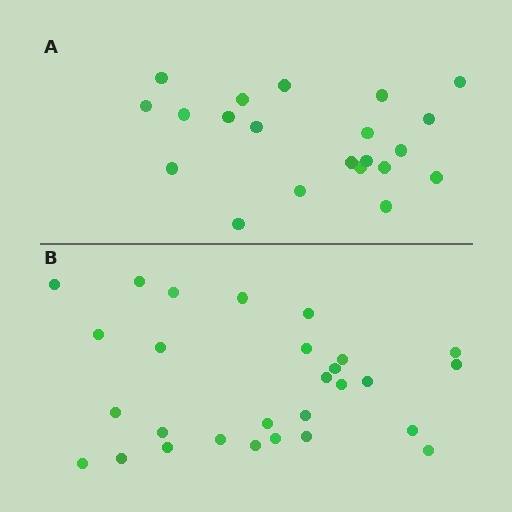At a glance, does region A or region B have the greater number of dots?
Region B (the bottom region) has more dots.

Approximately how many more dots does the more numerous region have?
Region B has roughly 8 or so more dots than region A.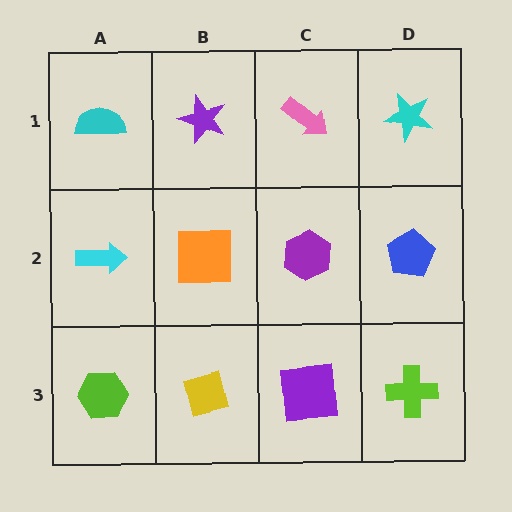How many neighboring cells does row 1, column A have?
2.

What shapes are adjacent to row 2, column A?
A cyan semicircle (row 1, column A), a lime hexagon (row 3, column A), an orange square (row 2, column B).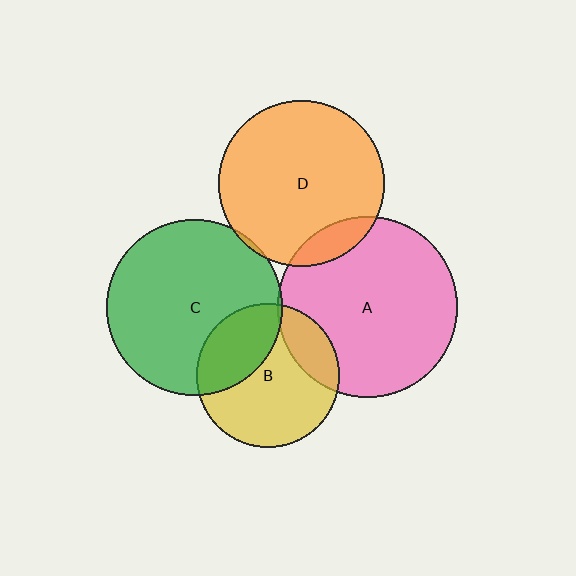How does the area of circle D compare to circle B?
Approximately 1.3 times.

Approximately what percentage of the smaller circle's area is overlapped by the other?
Approximately 5%.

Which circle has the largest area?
Circle A (pink).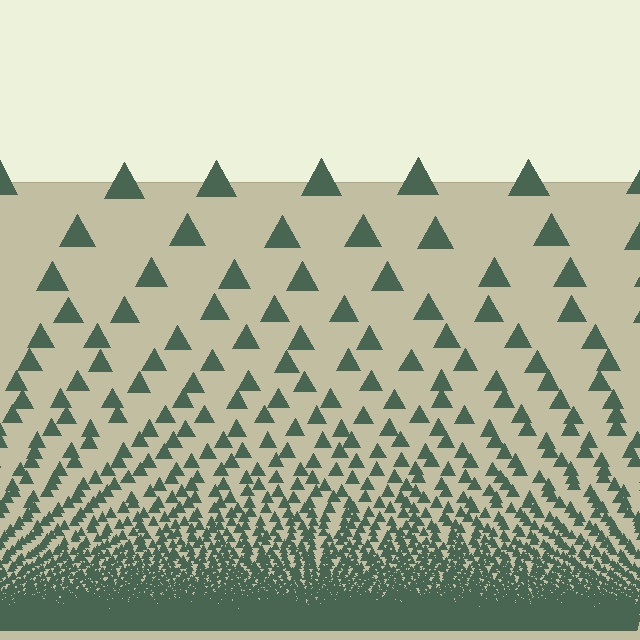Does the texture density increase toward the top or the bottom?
Density increases toward the bottom.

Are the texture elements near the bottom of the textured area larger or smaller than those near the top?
Smaller. The gradient is inverted — elements near the bottom are smaller and denser.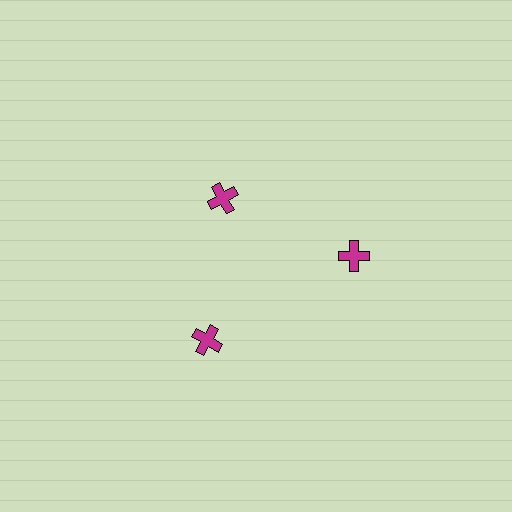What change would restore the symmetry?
The symmetry would be restored by moving it outward, back onto the ring so that all 3 crosses sit at equal angles and equal distance from the center.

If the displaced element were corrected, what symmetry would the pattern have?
It would have 3-fold rotational symmetry — the pattern would map onto itself every 120 degrees.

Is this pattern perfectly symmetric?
No. The 3 magenta crosses are arranged in a ring, but one element near the 11 o'clock position is pulled inward toward the center, breaking the 3-fold rotational symmetry.